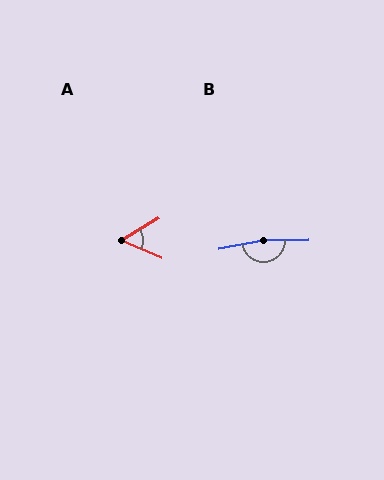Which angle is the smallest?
A, at approximately 54 degrees.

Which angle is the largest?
B, at approximately 169 degrees.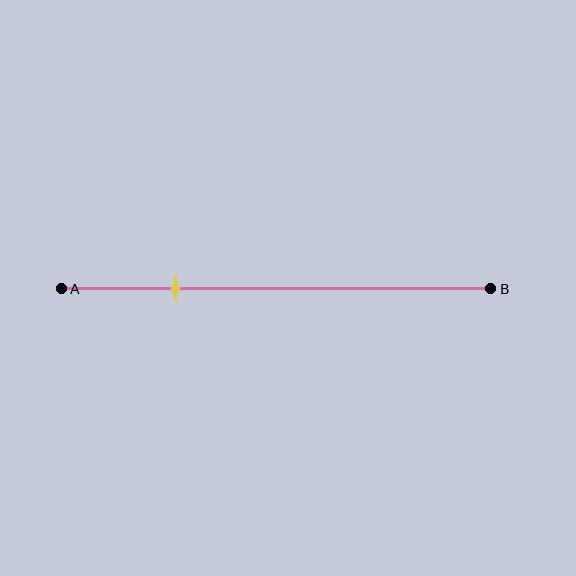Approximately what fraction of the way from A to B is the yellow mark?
The yellow mark is approximately 25% of the way from A to B.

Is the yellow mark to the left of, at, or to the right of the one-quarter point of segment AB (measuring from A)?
The yellow mark is approximately at the one-quarter point of segment AB.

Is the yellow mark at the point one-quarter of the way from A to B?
Yes, the mark is approximately at the one-quarter point.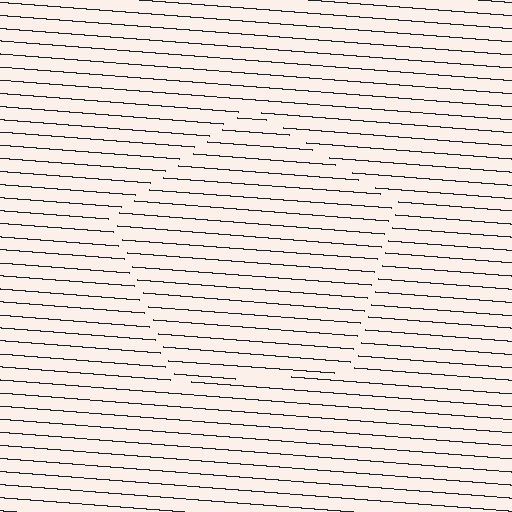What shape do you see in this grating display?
An illusory pentagon. The interior of the shape contains the same grating, shifted by half a period — the contour is defined by the phase discontinuity where line-ends from the inner and outer gratings abut.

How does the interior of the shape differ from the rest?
The interior of the shape contains the same grating, shifted by half a period — the contour is defined by the phase discontinuity where line-ends from the inner and outer gratings abut.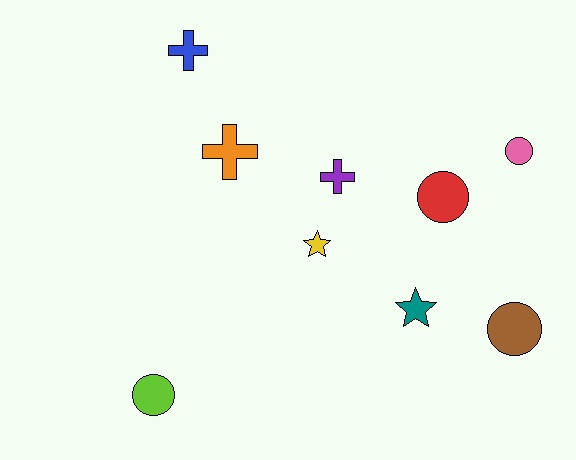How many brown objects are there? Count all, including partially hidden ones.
There is 1 brown object.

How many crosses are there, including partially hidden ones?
There are 3 crosses.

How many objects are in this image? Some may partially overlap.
There are 9 objects.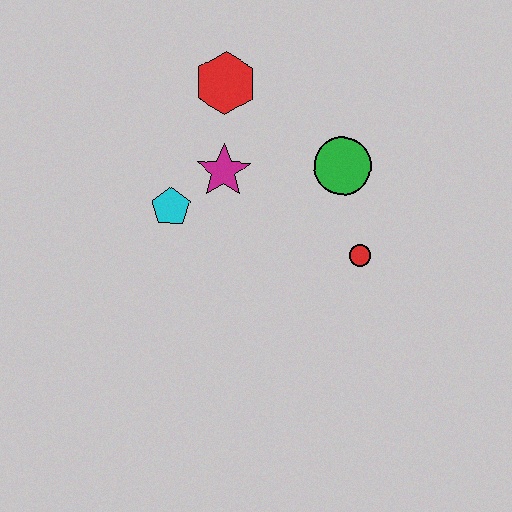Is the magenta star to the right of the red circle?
No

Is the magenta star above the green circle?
No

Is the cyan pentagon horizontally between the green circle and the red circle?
No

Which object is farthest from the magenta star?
The red circle is farthest from the magenta star.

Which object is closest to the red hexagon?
The magenta star is closest to the red hexagon.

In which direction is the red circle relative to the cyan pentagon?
The red circle is to the right of the cyan pentagon.